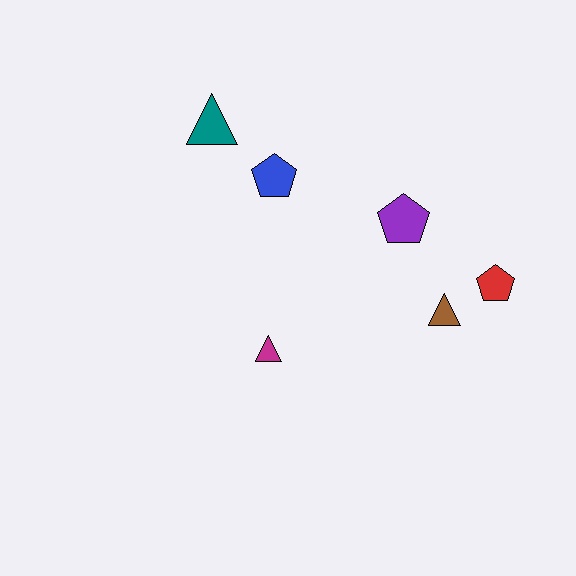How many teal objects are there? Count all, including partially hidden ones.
There is 1 teal object.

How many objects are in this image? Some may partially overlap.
There are 6 objects.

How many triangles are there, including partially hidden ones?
There are 3 triangles.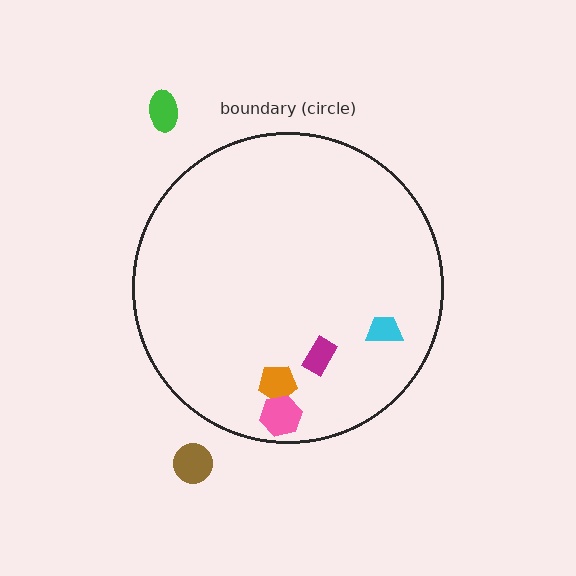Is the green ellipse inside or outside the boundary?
Outside.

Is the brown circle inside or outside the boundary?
Outside.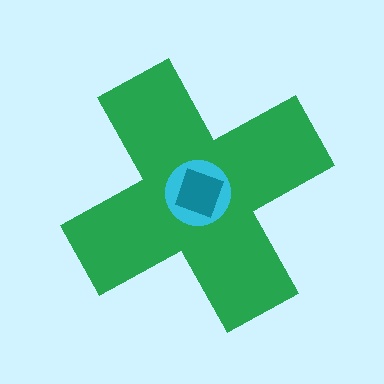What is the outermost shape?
The green cross.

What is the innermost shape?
The teal square.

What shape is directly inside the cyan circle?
The teal square.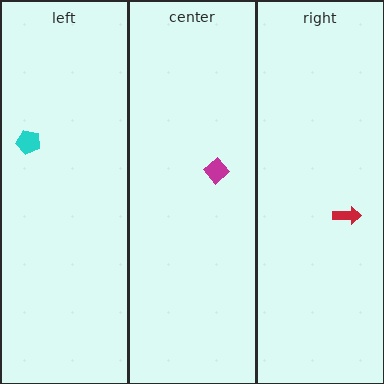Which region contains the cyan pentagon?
The left region.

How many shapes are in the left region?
1.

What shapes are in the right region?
The red arrow.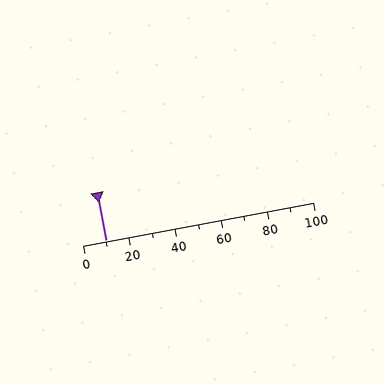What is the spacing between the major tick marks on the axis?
The major ticks are spaced 20 apart.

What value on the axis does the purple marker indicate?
The marker indicates approximately 10.